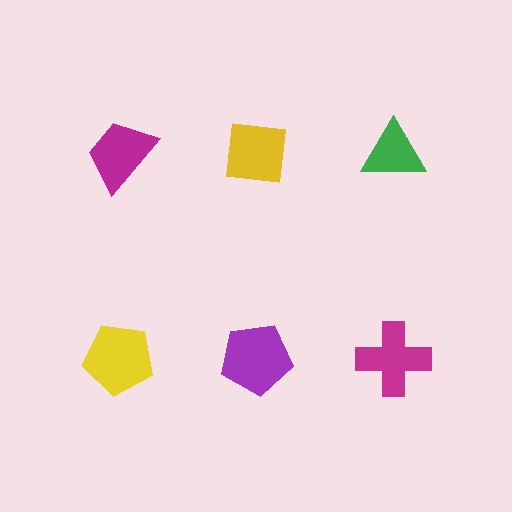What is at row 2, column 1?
A yellow pentagon.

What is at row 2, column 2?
A purple pentagon.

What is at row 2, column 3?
A magenta cross.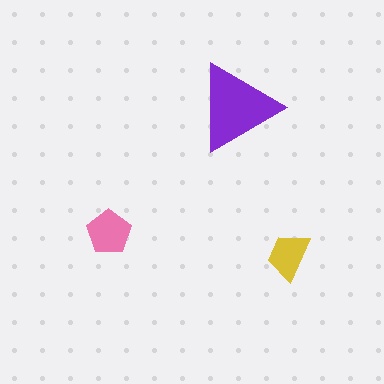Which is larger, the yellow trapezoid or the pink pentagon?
The pink pentagon.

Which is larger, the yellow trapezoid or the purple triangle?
The purple triangle.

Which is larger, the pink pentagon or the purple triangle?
The purple triangle.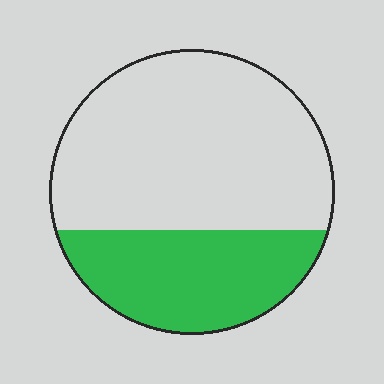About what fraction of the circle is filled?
About one third (1/3).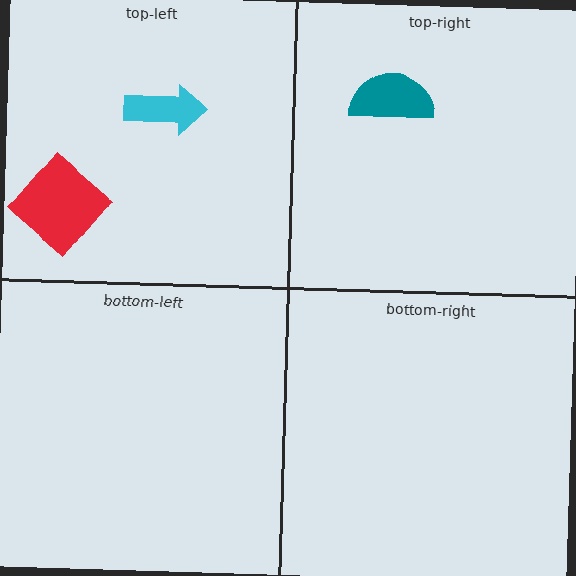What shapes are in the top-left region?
The red diamond, the cyan arrow.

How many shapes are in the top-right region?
1.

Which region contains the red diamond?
The top-left region.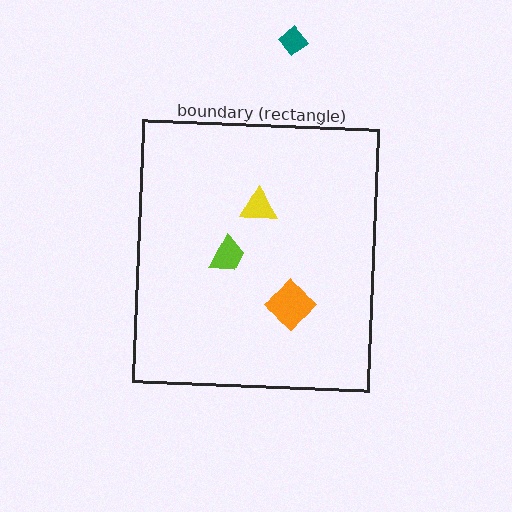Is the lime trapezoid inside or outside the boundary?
Inside.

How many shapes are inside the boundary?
4 inside, 1 outside.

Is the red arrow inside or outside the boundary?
Inside.